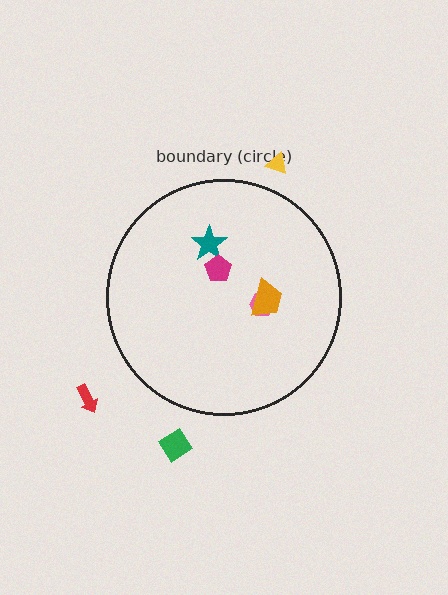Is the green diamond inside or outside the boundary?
Outside.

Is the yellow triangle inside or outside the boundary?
Outside.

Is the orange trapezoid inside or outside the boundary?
Inside.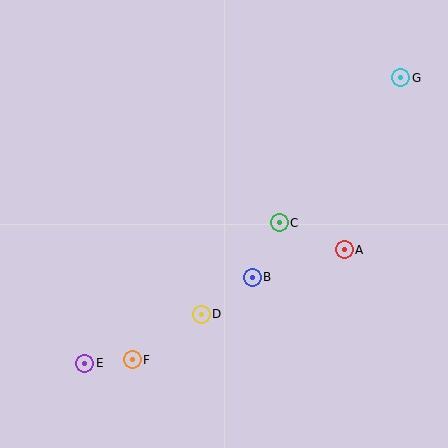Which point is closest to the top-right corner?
Point G is closest to the top-right corner.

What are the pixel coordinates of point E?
Point E is at (85, 363).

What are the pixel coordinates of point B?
Point B is at (252, 277).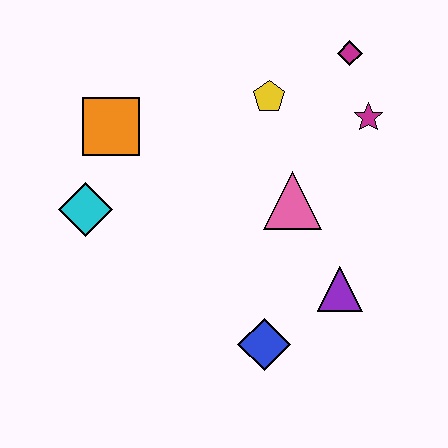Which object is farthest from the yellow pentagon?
The blue diamond is farthest from the yellow pentagon.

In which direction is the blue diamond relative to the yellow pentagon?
The blue diamond is below the yellow pentagon.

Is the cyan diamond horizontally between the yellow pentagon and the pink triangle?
No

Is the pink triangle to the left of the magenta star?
Yes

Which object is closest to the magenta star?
The magenta diamond is closest to the magenta star.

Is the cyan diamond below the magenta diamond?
Yes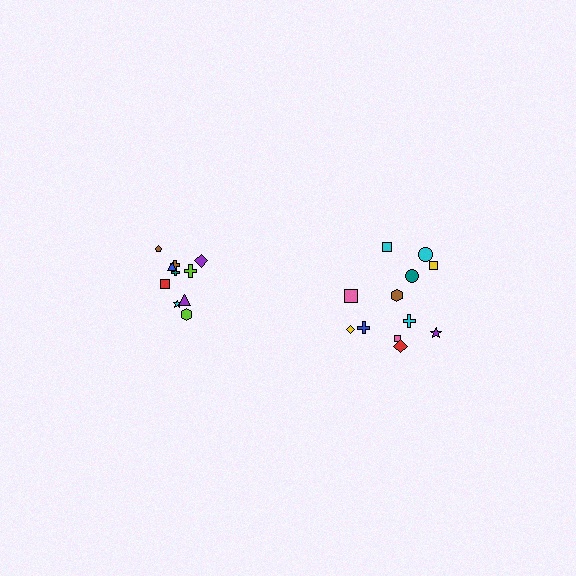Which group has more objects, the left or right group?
The right group.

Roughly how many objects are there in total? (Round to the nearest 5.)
Roughly 20 objects in total.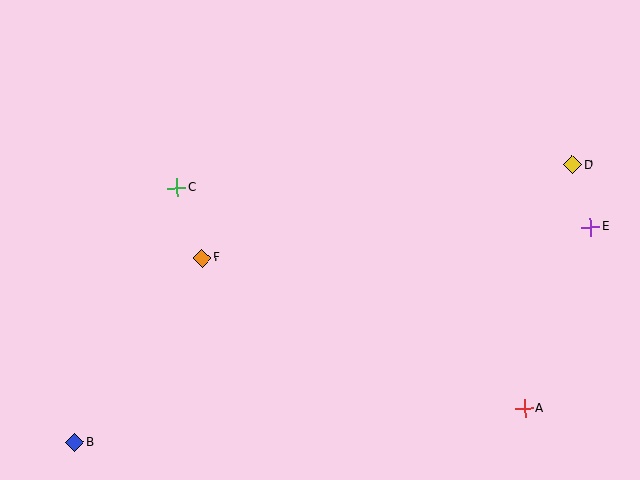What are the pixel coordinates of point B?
Point B is at (75, 442).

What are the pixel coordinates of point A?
Point A is at (525, 408).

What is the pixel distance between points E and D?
The distance between E and D is 65 pixels.